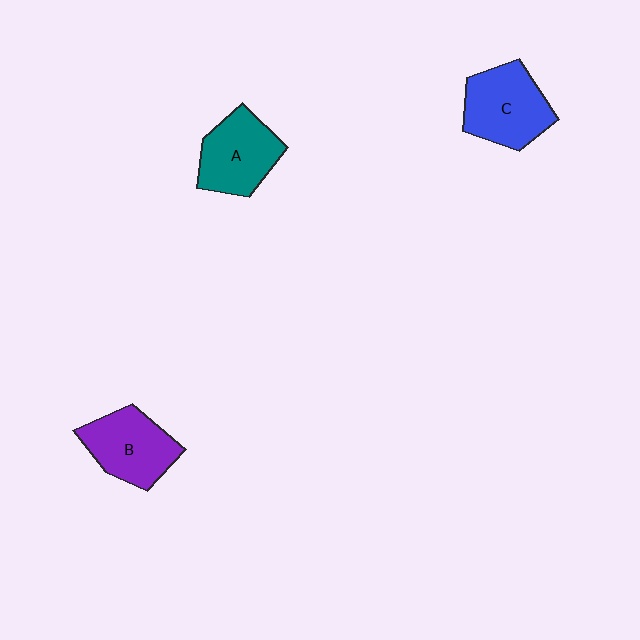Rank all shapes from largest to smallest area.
From largest to smallest: C (blue), B (purple), A (teal).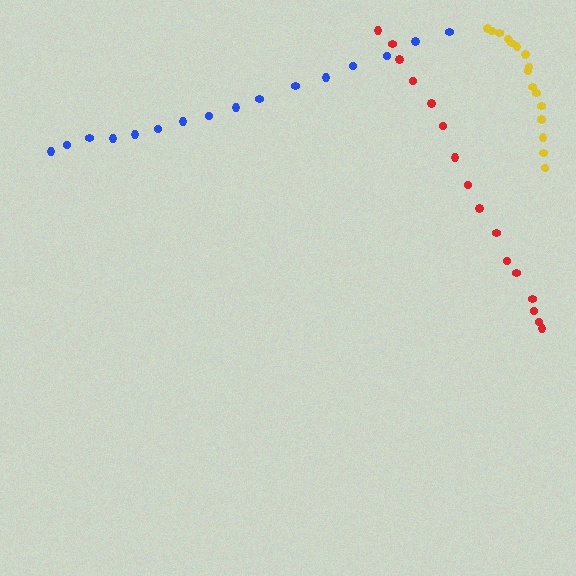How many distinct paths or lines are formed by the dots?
There are 3 distinct paths.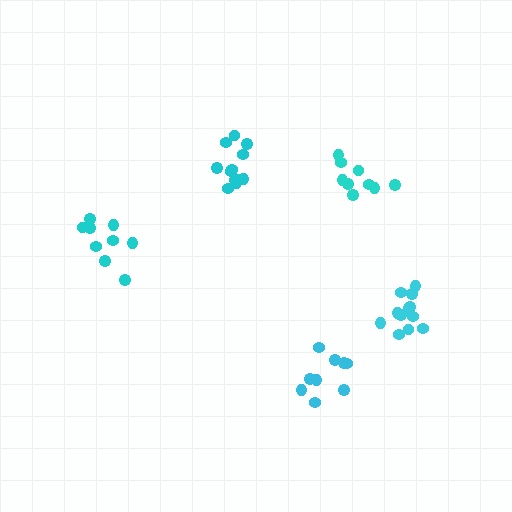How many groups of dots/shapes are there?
There are 5 groups.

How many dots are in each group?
Group 1: 12 dots, Group 2: 12 dots, Group 3: 9 dots, Group 4: 9 dots, Group 5: 9 dots (51 total).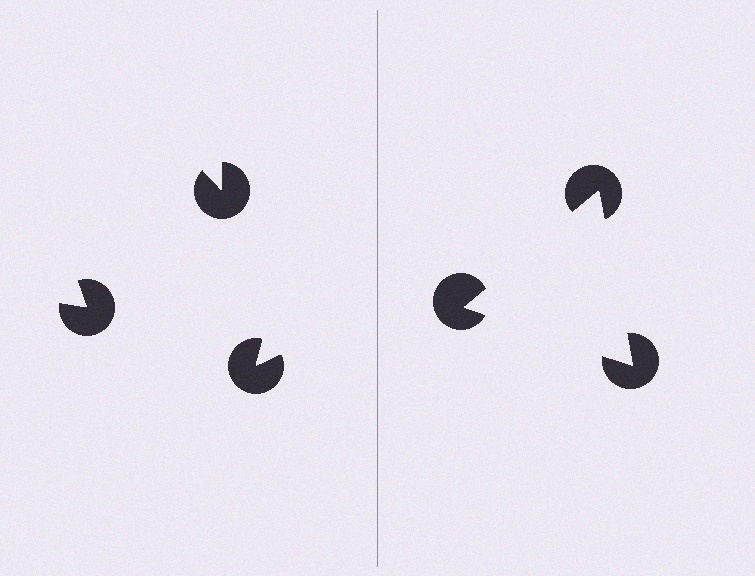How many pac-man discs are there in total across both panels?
6 — 3 on each side.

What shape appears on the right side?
An illusory triangle.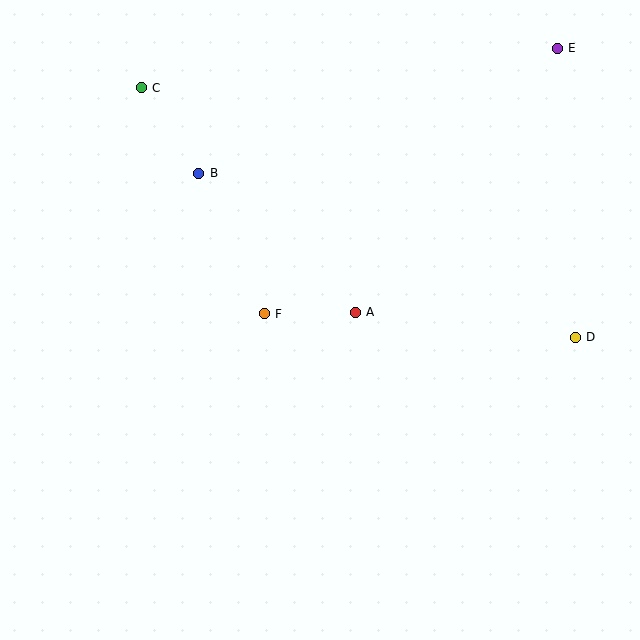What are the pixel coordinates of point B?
Point B is at (199, 173).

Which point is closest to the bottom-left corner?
Point F is closest to the bottom-left corner.